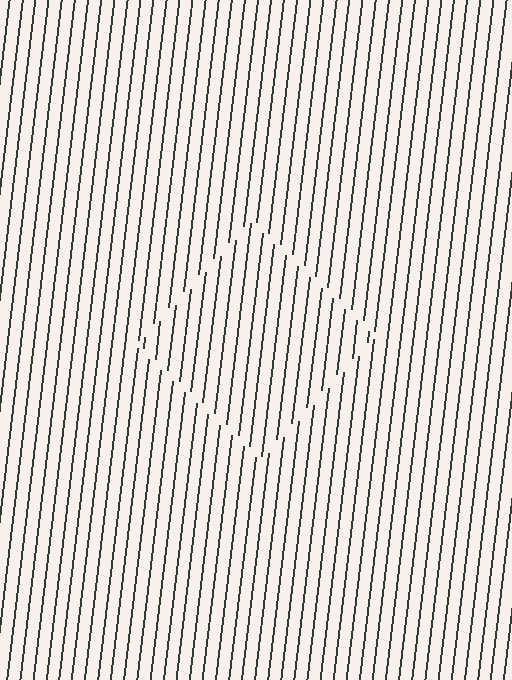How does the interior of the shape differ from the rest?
The interior of the shape contains the same grating, shifted by half a period — the contour is defined by the phase discontinuity where line-ends from the inner and outer gratings abut.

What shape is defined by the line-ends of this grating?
An illusory square. The interior of the shape contains the same grating, shifted by half a period — the contour is defined by the phase discontinuity where line-ends from the inner and outer gratings abut.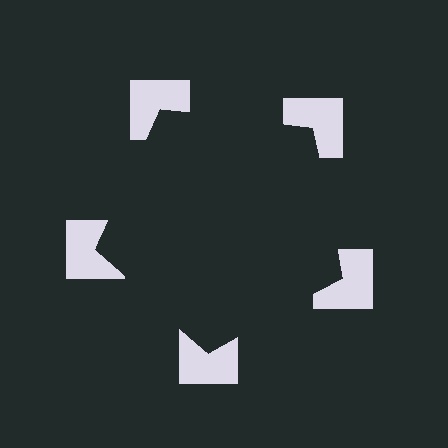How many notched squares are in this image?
There are 5 — one at each vertex of the illusory pentagon.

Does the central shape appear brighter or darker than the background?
It typically appears slightly darker than the background, even though no actual brightness change is drawn.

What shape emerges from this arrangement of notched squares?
An illusory pentagon — its edges are inferred from the aligned wedge cuts in the notched squares, not physically drawn.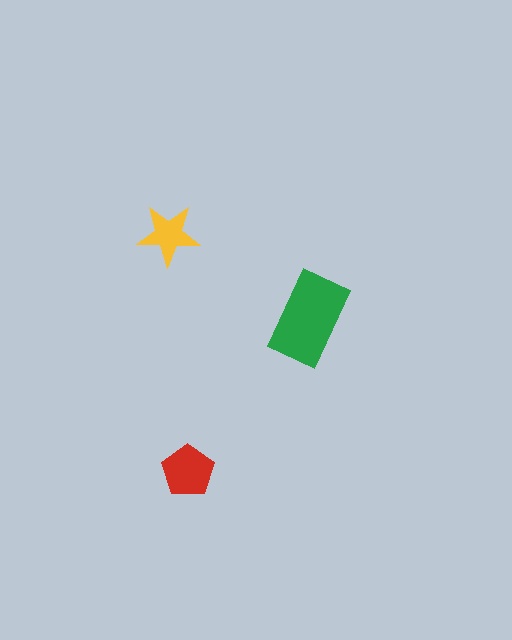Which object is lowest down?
The red pentagon is bottommost.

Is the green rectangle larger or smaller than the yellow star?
Larger.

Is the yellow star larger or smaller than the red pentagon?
Smaller.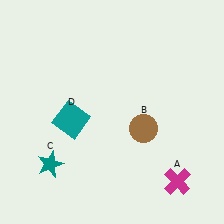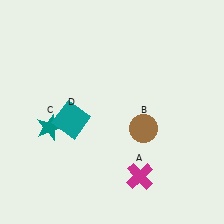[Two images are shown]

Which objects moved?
The objects that moved are: the magenta cross (A), the teal star (C).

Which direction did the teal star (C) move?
The teal star (C) moved up.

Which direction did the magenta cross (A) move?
The magenta cross (A) moved left.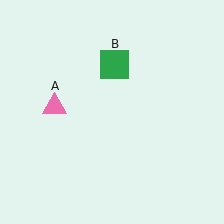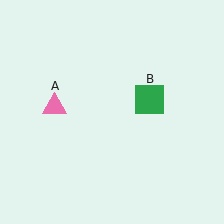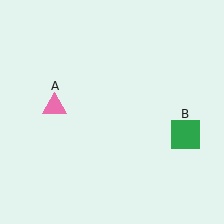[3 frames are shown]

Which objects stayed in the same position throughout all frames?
Pink triangle (object A) remained stationary.